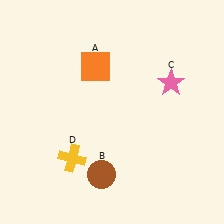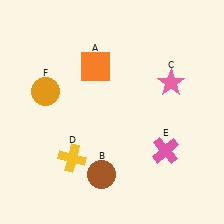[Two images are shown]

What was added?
A pink cross (E), an orange circle (F) were added in Image 2.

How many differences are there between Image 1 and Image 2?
There are 2 differences between the two images.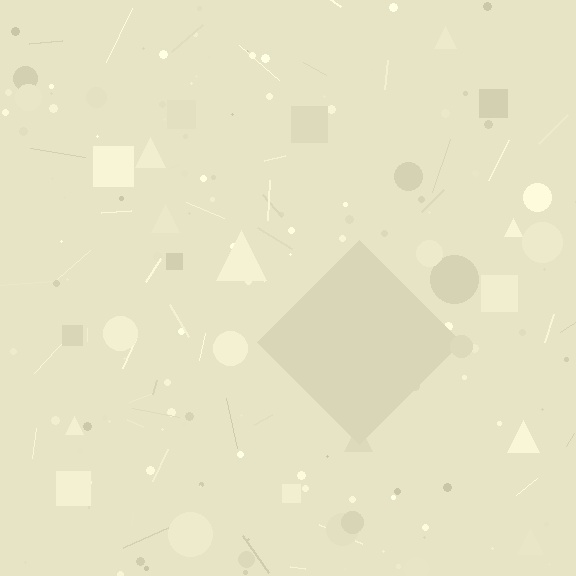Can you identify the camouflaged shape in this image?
The camouflaged shape is a diamond.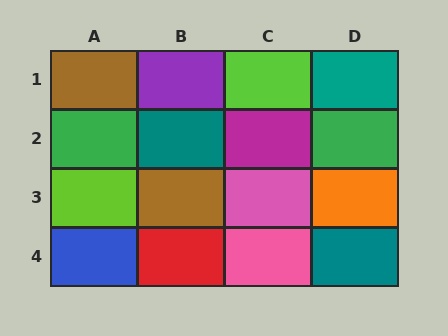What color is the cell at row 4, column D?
Teal.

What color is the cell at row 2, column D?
Green.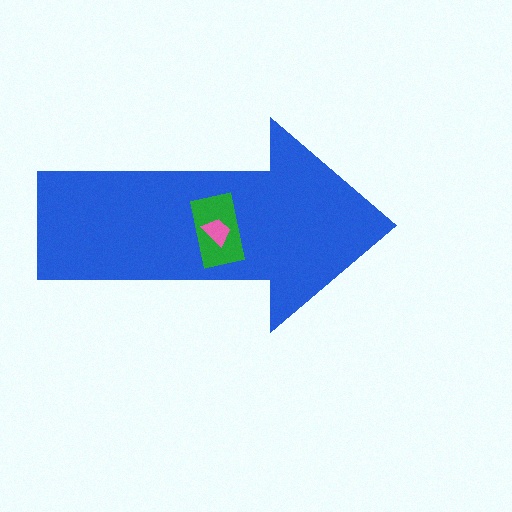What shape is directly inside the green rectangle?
The pink trapezoid.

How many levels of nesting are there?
3.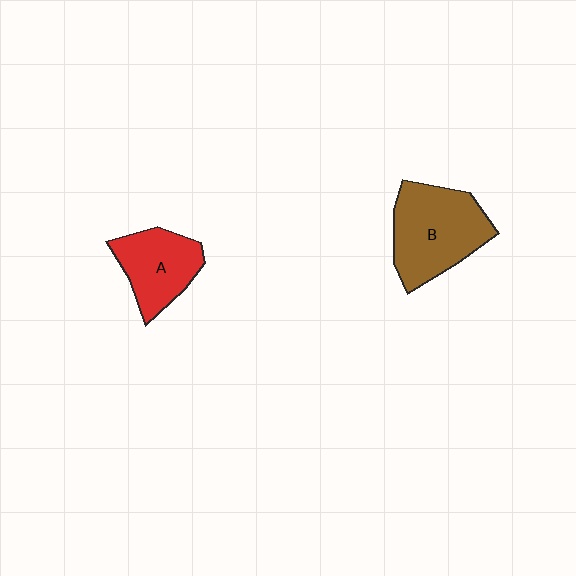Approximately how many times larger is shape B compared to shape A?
Approximately 1.4 times.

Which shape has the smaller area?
Shape A (red).